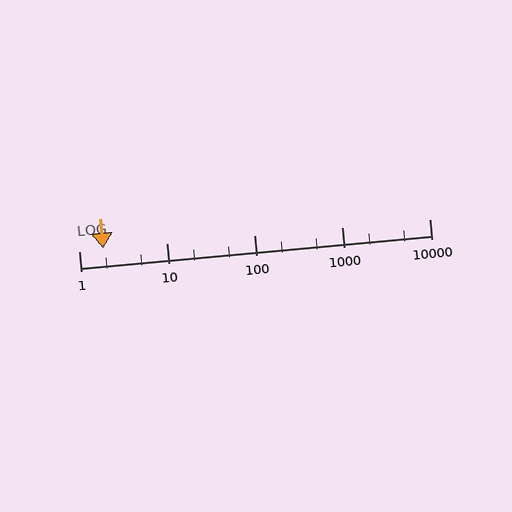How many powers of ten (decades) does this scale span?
The scale spans 4 decades, from 1 to 10000.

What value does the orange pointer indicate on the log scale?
The pointer indicates approximately 1.9.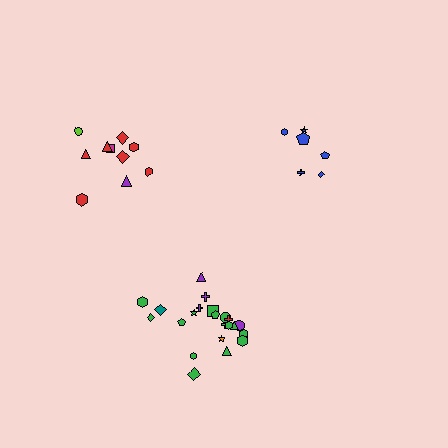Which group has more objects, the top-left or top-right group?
The top-left group.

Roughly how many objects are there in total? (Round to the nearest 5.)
Roughly 40 objects in total.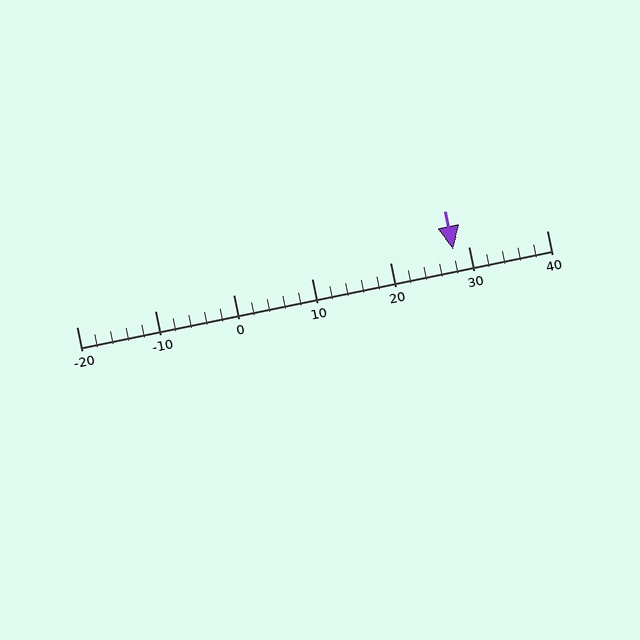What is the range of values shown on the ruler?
The ruler shows values from -20 to 40.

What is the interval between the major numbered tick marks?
The major tick marks are spaced 10 units apart.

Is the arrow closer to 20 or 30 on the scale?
The arrow is closer to 30.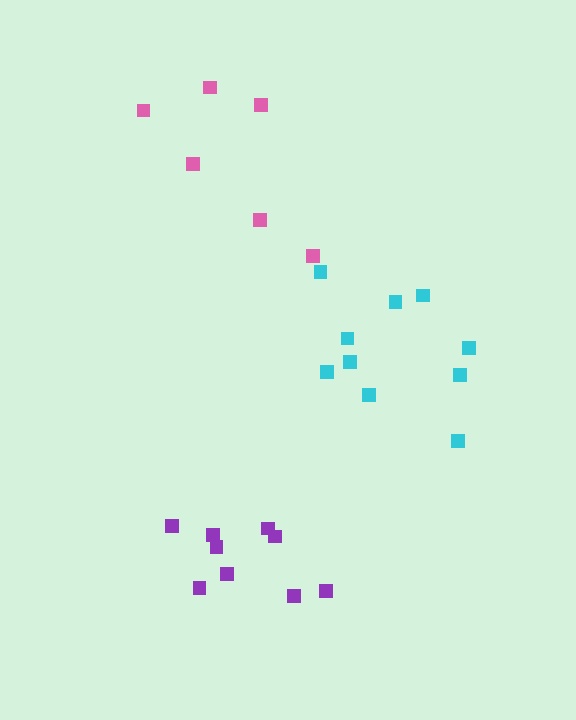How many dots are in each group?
Group 1: 10 dots, Group 2: 9 dots, Group 3: 6 dots (25 total).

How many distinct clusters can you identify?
There are 3 distinct clusters.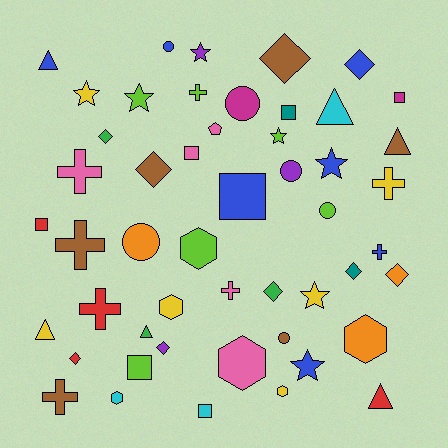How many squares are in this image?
There are 7 squares.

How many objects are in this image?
There are 50 objects.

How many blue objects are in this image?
There are 7 blue objects.